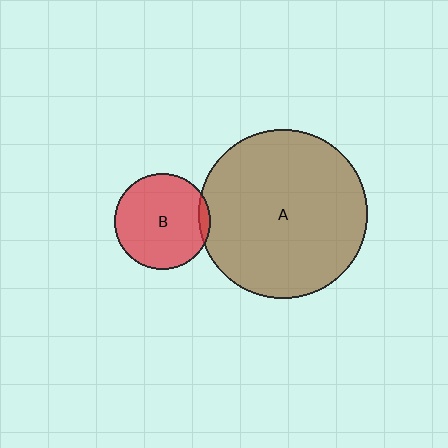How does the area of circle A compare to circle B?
Approximately 3.1 times.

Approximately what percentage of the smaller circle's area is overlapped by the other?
Approximately 5%.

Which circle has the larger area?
Circle A (brown).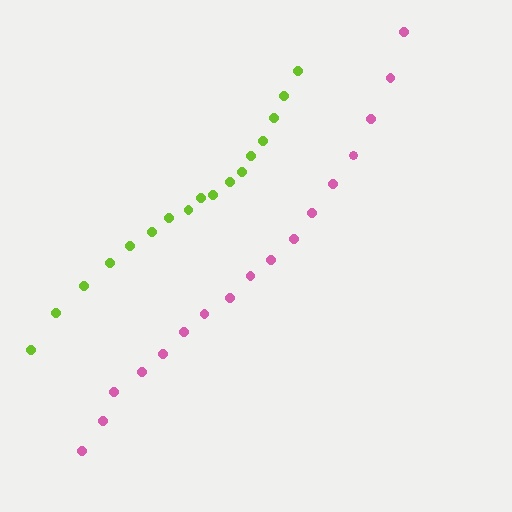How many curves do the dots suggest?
There are 2 distinct paths.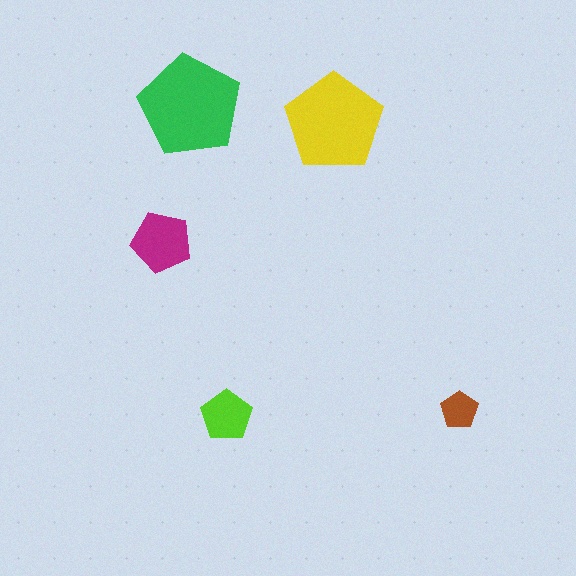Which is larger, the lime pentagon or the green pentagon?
The green one.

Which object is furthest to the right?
The brown pentagon is rightmost.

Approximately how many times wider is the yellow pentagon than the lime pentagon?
About 2 times wider.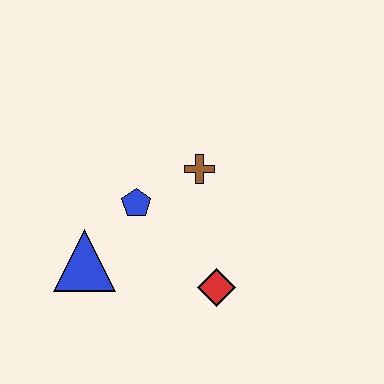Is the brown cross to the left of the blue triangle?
No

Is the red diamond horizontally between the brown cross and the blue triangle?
No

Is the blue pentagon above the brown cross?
No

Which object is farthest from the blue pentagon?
The red diamond is farthest from the blue pentagon.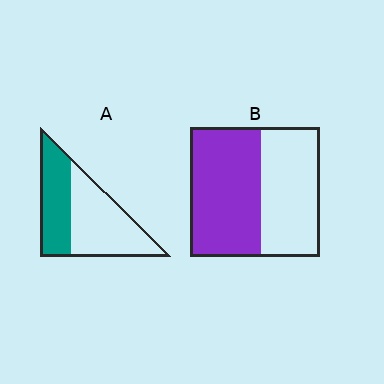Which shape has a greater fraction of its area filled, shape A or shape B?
Shape B.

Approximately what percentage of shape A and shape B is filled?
A is approximately 40% and B is approximately 55%.